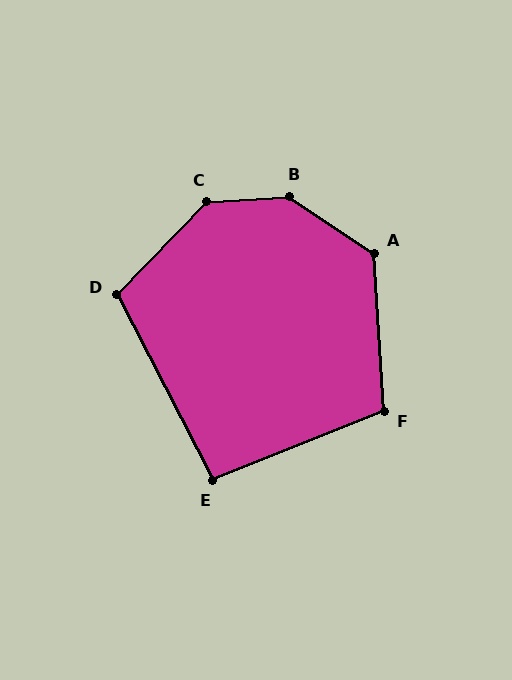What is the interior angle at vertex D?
Approximately 108 degrees (obtuse).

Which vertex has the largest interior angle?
B, at approximately 143 degrees.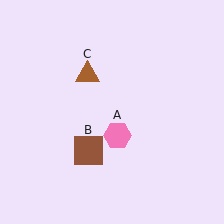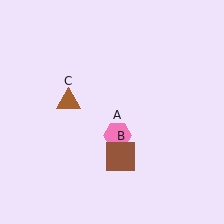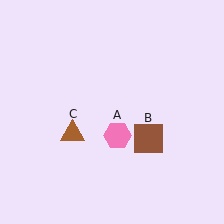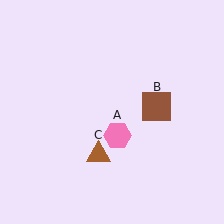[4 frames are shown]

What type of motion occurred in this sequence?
The brown square (object B), brown triangle (object C) rotated counterclockwise around the center of the scene.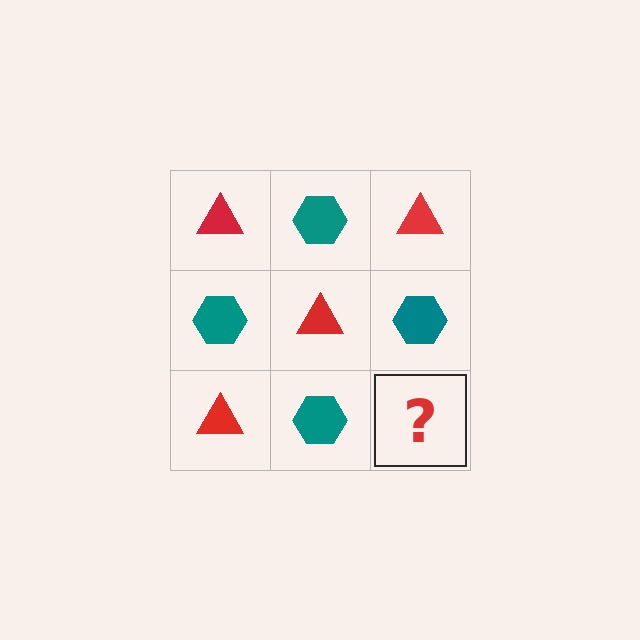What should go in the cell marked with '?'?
The missing cell should contain a red triangle.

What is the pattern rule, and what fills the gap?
The rule is that it alternates red triangle and teal hexagon in a checkerboard pattern. The gap should be filled with a red triangle.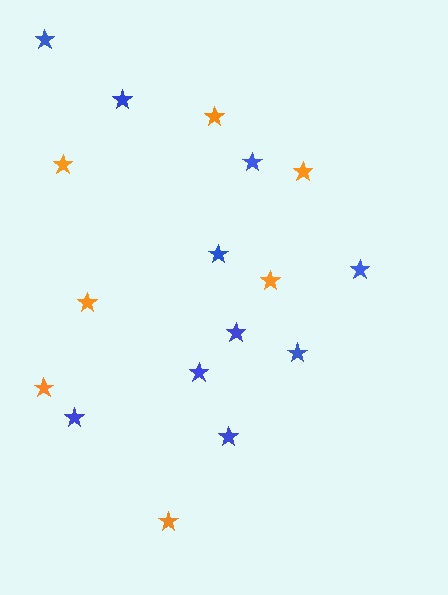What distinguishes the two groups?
There are 2 groups: one group of orange stars (7) and one group of blue stars (10).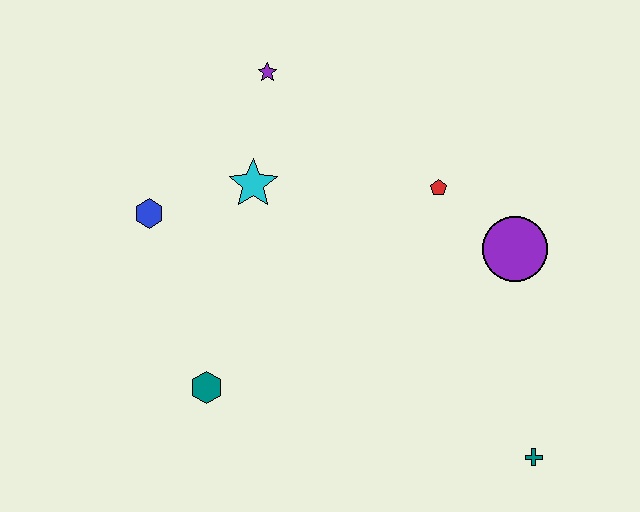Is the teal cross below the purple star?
Yes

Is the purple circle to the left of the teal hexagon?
No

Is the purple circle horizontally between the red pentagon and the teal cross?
Yes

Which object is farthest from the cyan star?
The teal cross is farthest from the cyan star.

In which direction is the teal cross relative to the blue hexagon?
The teal cross is to the right of the blue hexagon.